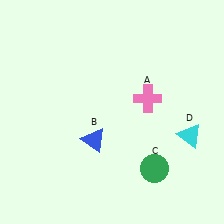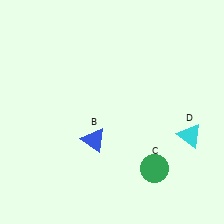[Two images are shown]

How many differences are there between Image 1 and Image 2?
There is 1 difference between the two images.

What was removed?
The pink cross (A) was removed in Image 2.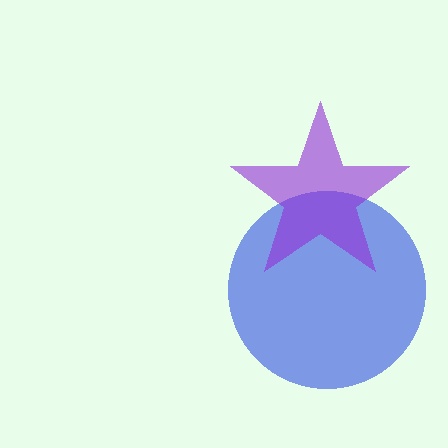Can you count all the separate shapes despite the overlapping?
Yes, there are 2 separate shapes.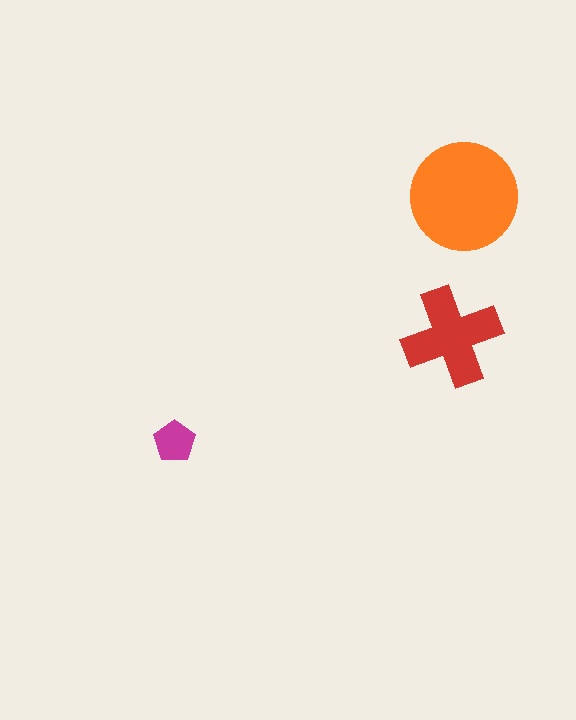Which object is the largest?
The orange circle.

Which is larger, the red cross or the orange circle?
The orange circle.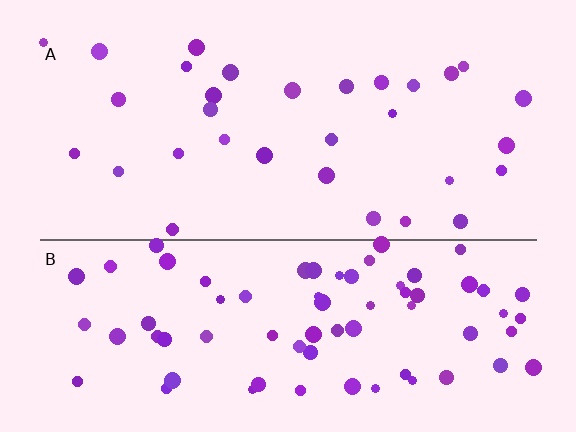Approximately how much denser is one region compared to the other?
Approximately 2.4× — region B over region A.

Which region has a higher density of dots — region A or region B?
B (the bottom).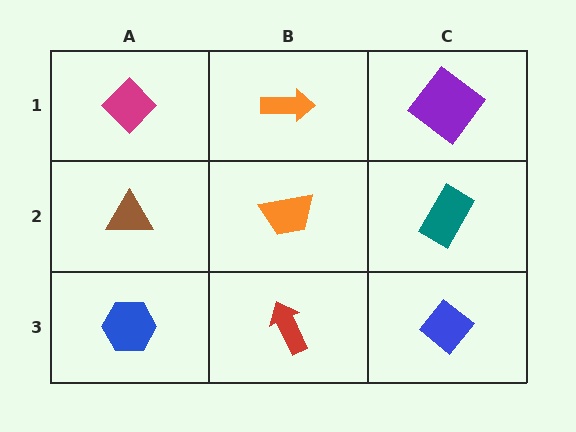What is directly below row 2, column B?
A red arrow.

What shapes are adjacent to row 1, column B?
An orange trapezoid (row 2, column B), a magenta diamond (row 1, column A), a purple diamond (row 1, column C).